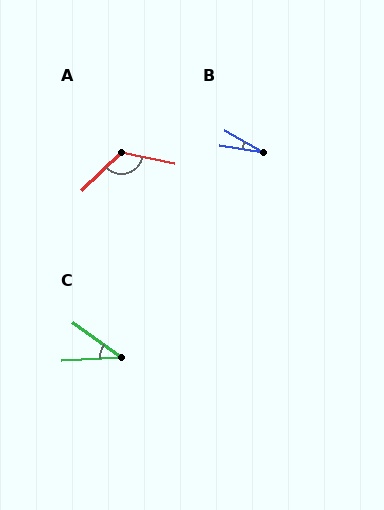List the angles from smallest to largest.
B (21°), C (39°), A (125°).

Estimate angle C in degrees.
Approximately 39 degrees.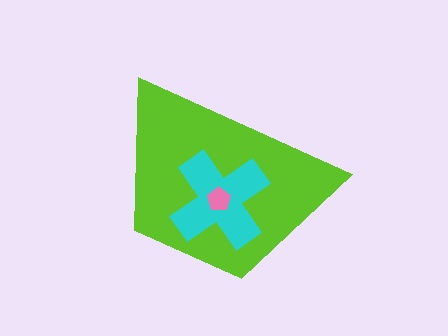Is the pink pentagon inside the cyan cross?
Yes.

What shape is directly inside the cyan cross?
The pink pentagon.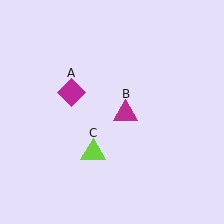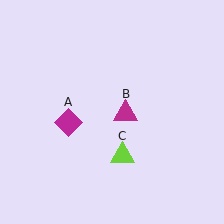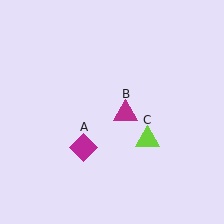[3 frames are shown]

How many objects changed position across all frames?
2 objects changed position: magenta diamond (object A), lime triangle (object C).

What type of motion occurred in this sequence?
The magenta diamond (object A), lime triangle (object C) rotated counterclockwise around the center of the scene.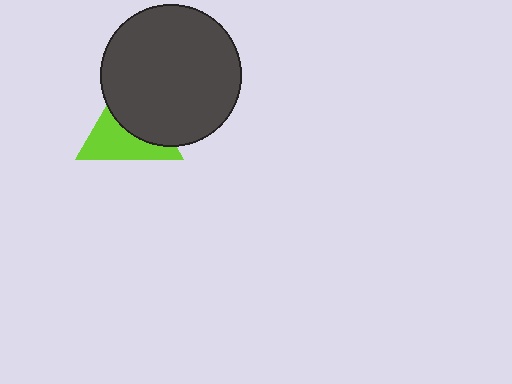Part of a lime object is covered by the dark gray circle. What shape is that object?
It is a triangle.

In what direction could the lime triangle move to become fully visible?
The lime triangle could move toward the lower-left. That would shift it out from behind the dark gray circle entirely.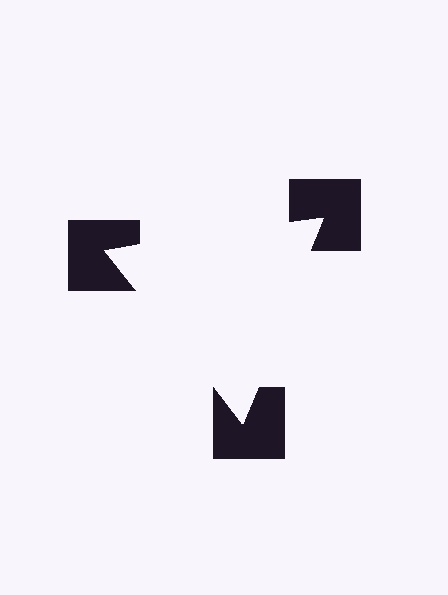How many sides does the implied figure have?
3 sides.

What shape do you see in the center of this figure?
An illusory triangle — its edges are inferred from the aligned wedge cuts in the notched squares, not physically drawn.